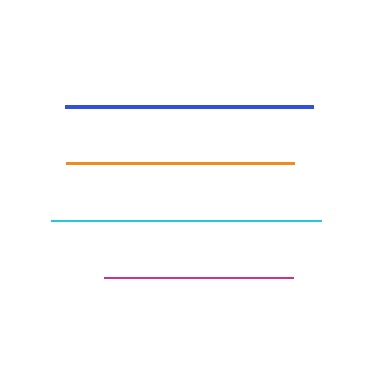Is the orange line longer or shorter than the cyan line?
The cyan line is longer than the orange line.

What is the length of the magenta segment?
The magenta segment is approximately 190 pixels long.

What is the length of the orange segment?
The orange segment is approximately 228 pixels long.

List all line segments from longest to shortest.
From longest to shortest: cyan, blue, orange, magenta.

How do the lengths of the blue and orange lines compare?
The blue and orange lines are approximately the same length.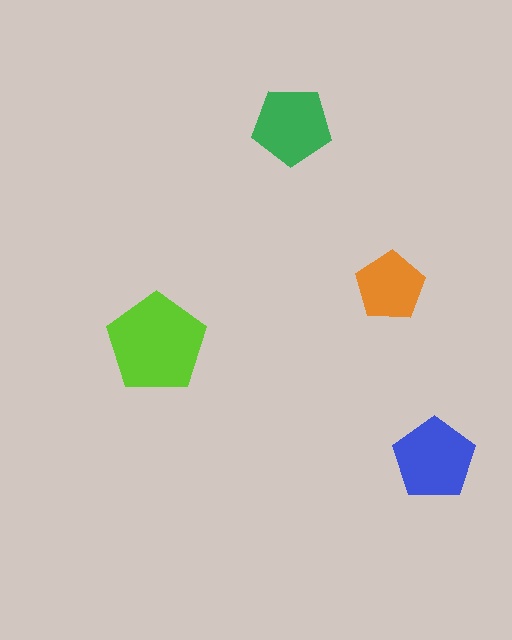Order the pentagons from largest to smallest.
the lime one, the blue one, the green one, the orange one.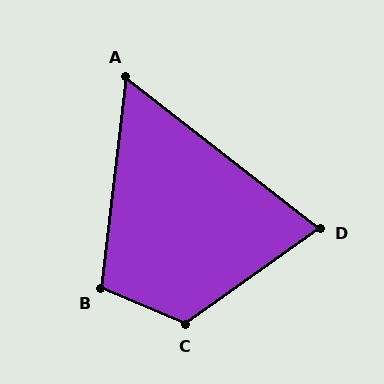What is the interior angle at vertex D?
Approximately 74 degrees (acute).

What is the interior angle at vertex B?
Approximately 106 degrees (obtuse).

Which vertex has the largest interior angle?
C, at approximately 121 degrees.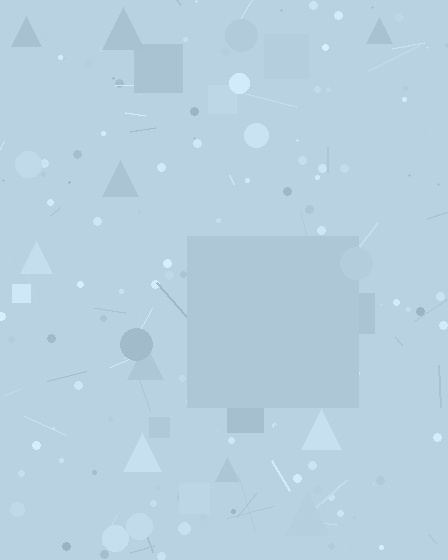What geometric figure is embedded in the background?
A square is embedded in the background.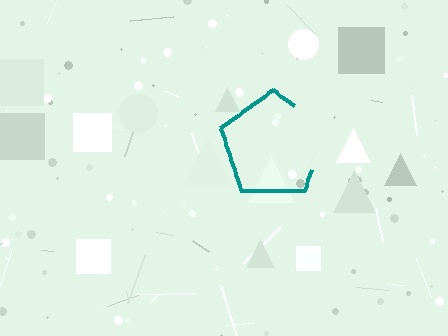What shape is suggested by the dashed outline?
The dashed outline suggests a pentagon.